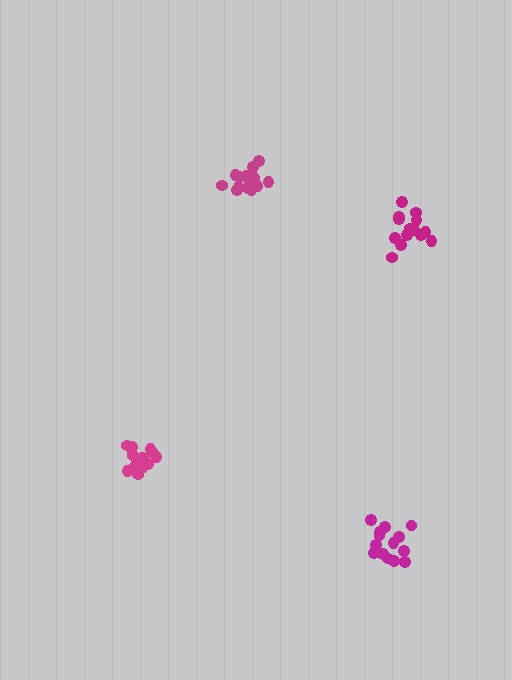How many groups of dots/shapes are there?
There are 4 groups.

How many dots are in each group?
Group 1: 14 dots, Group 2: 15 dots, Group 3: 17 dots, Group 4: 15 dots (61 total).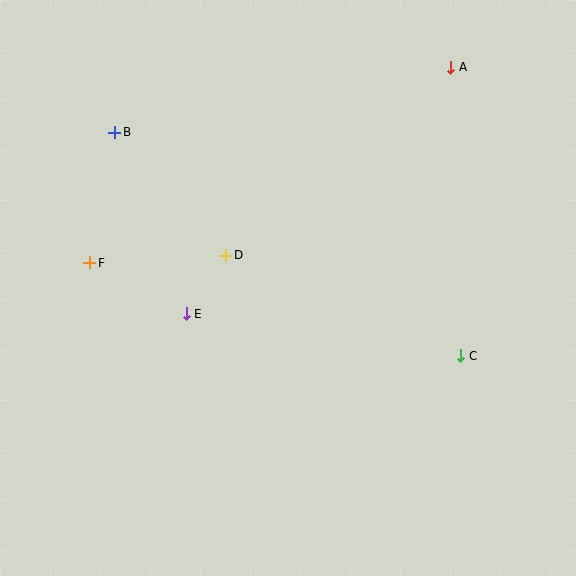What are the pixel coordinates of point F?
Point F is at (90, 263).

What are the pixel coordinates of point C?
Point C is at (461, 356).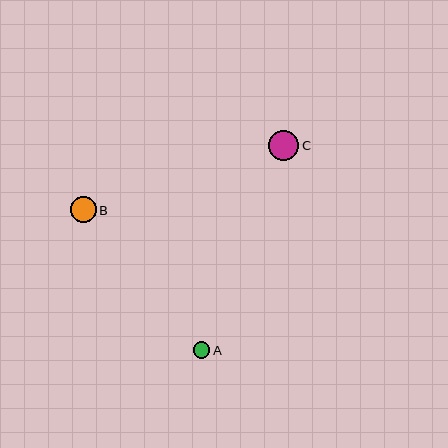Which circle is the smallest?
Circle A is the smallest with a size of approximately 17 pixels.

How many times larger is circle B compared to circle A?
Circle B is approximately 1.6 times the size of circle A.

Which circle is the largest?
Circle C is the largest with a size of approximately 30 pixels.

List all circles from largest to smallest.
From largest to smallest: C, B, A.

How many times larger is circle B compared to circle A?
Circle B is approximately 1.6 times the size of circle A.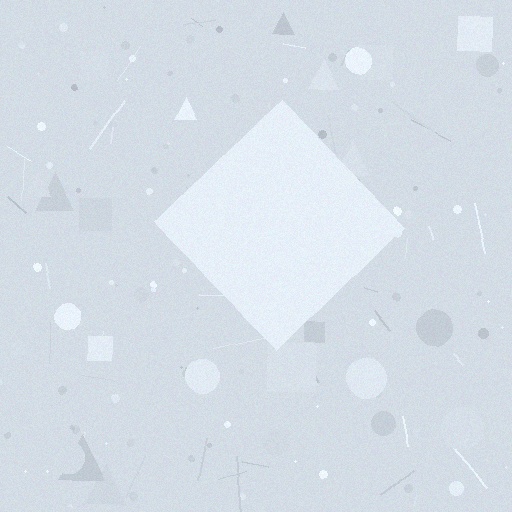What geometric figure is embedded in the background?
A diamond is embedded in the background.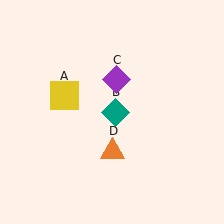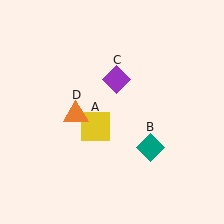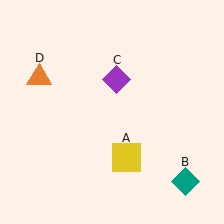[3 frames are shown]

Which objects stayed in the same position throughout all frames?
Purple diamond (object C) remained stationary.